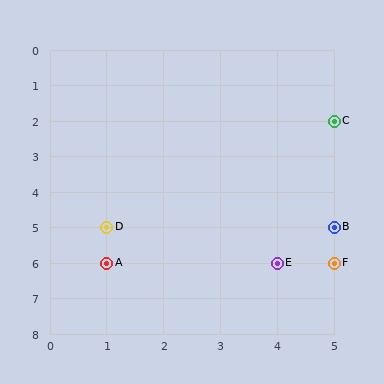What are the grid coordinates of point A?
Point A is at grid coordinates (1, 6).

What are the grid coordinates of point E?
Point E is at grid coordinates (4, 6).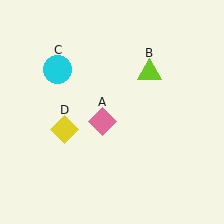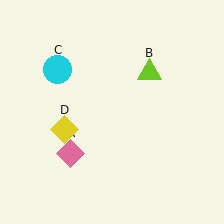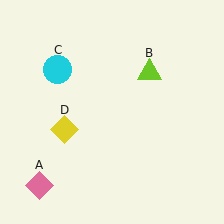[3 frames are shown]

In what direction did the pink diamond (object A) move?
The pink diamond (object A) moved down and to the left.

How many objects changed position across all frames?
1 object changed position: pink diamond (object A).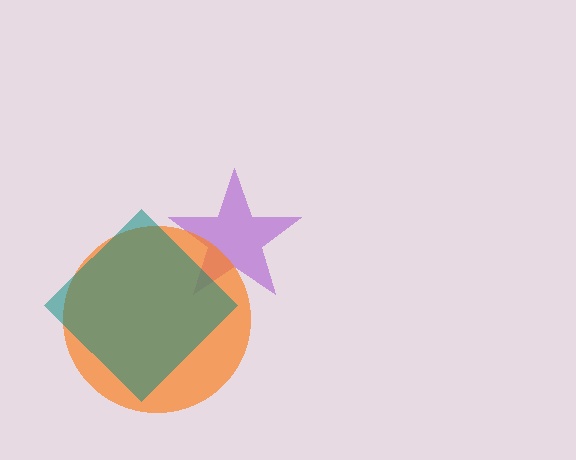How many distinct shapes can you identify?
There are 3 distinct shapes: a purple star, an orange circle, a teal diamond.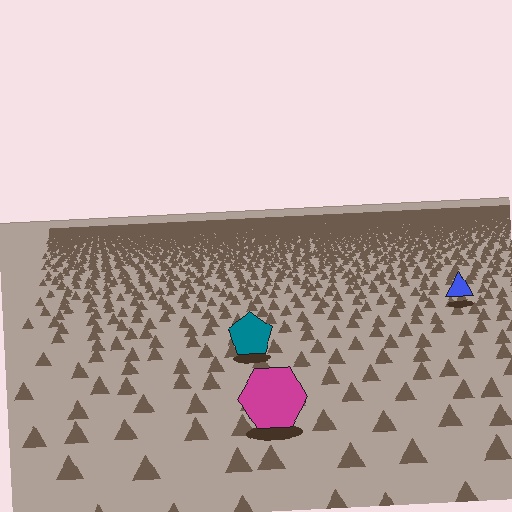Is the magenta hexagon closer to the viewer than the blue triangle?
Yes. The magenta hexagon is closer — you can tell from the texture gradient: the ground texture is coarser near it.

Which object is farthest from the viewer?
The blue triangle is farthest from the viewer. It appears smaller and the ground texture around it is denser.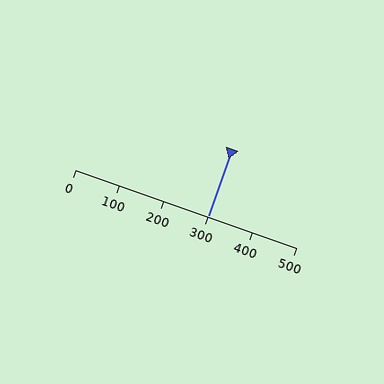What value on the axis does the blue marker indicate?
The marker indicates approximately 300.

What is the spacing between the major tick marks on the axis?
The major ticks are spaced 100 apart.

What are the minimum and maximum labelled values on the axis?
The axis runs from 0 to 500.